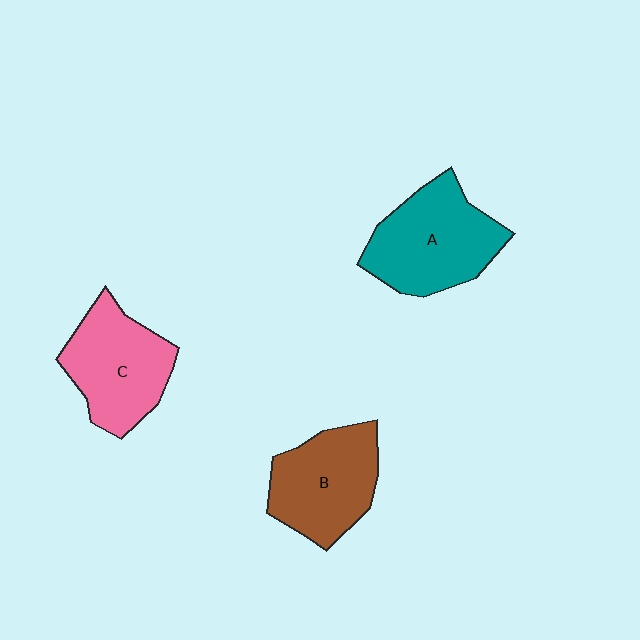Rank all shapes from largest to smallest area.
From largest to smallest: A (teal), C (pink), B (brown).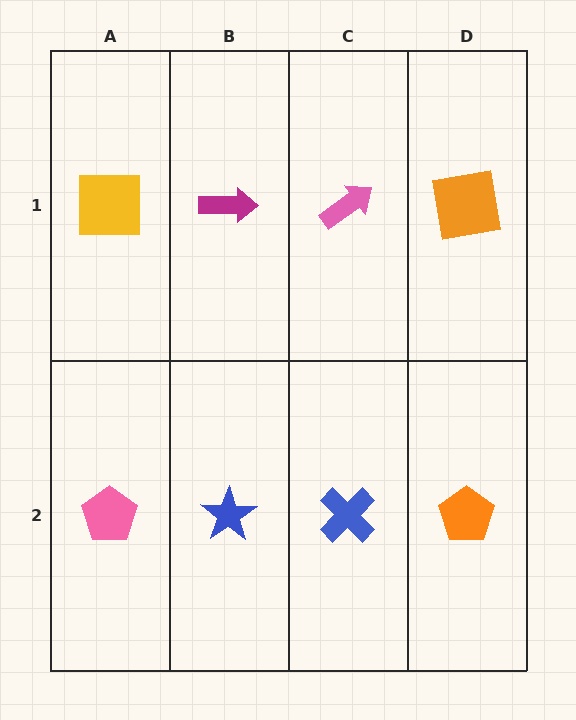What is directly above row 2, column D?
An orange square.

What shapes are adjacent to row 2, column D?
An orange square (row 1, column D), a blue cross (row 2, column C).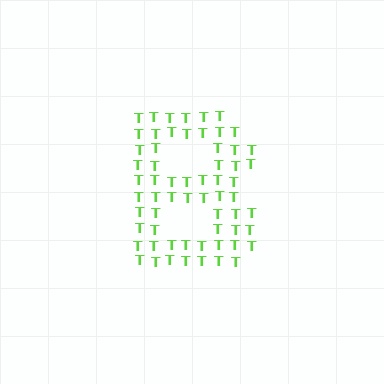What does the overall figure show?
The overall figure shows the letter B.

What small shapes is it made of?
It is made of small letter T's.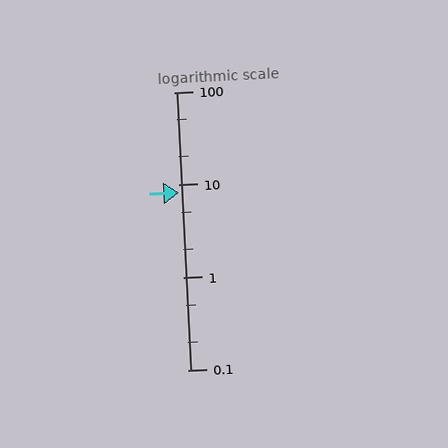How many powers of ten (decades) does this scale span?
The scale spans 3 decades, from 0.1 to 100.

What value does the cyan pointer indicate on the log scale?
The pointer indicates approximately 8.2.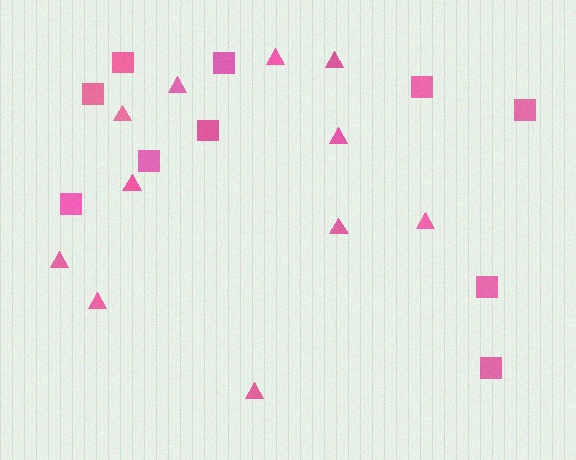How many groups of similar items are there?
There are 2 groups: one group of triangles (11) and one group of squares (10).